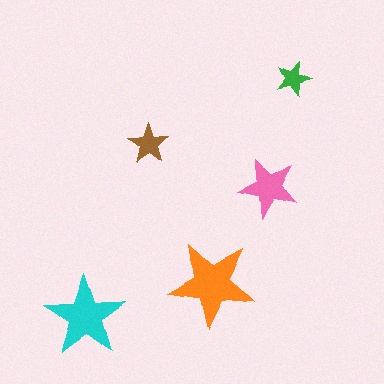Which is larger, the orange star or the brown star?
The orange one.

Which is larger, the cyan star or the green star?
The cyan one.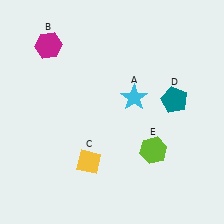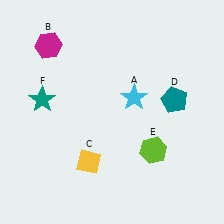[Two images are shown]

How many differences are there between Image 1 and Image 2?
There is 1 difference between the two images.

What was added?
A teal star (F) was added in Image 2.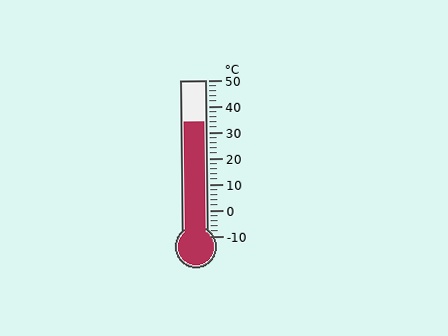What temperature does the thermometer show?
The thermometer shows approximately 34°C.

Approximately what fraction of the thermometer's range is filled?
The thermometer is filled to approximately 75% of its range.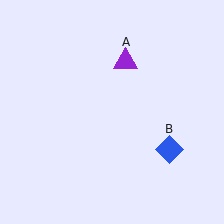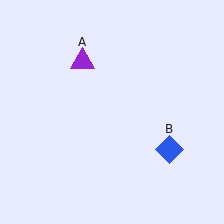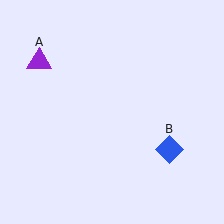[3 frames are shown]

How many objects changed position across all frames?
1 object changed position: purple triangle (object A).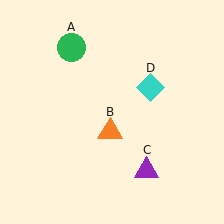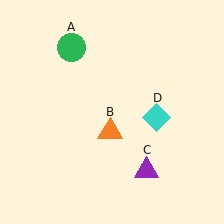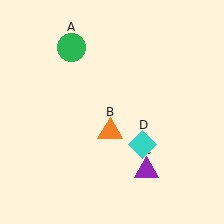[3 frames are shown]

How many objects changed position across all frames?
1 object changed position: cyan diamond (object D).